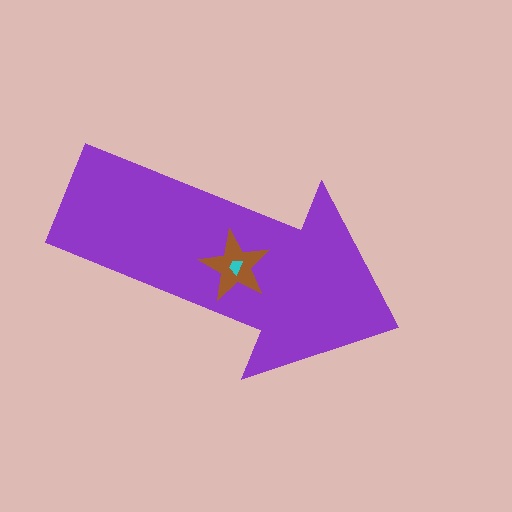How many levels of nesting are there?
3.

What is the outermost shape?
The purple arrow.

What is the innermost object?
The cyan trapezoid.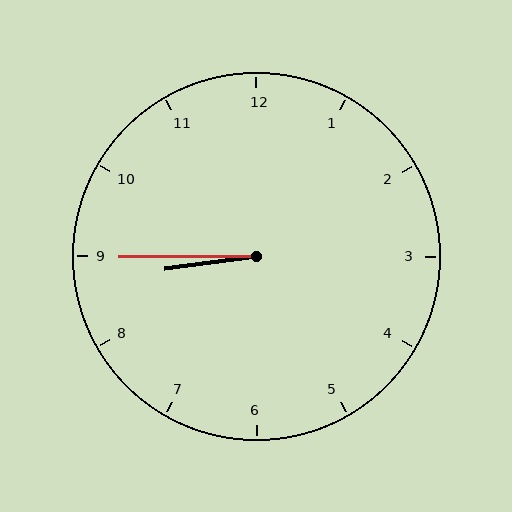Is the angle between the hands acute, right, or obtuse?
It is acute.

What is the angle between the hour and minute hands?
Approximately 8 degrees.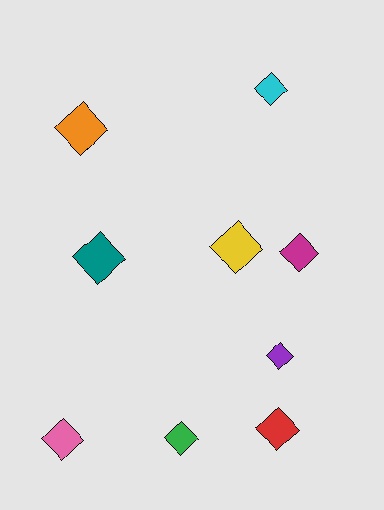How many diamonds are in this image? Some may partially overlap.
There are 9 diamonds.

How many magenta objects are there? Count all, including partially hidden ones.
There is 1 magenta object.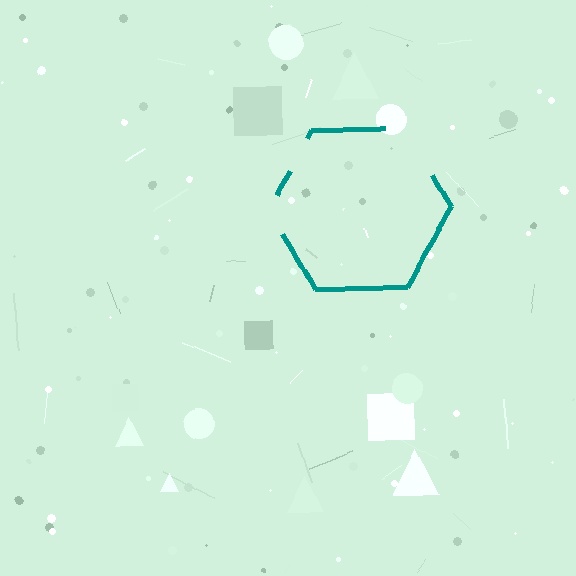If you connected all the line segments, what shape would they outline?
They would outline a hexagon.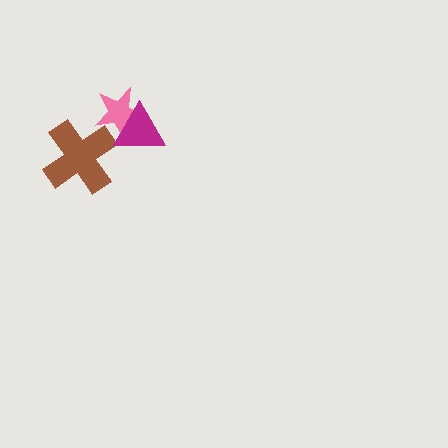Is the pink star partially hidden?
Yes, it is partially covered by another shape.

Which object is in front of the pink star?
The magenta triangle is in front of the pink star.